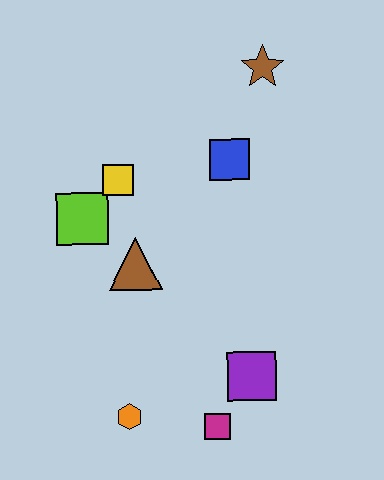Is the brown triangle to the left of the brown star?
Yes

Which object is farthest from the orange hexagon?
The brown star is farthest from the orange hexagon.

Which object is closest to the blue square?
The brown star is closest to the blue square.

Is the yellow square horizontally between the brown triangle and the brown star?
No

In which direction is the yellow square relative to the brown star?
The yellow square is to the left of the brown star.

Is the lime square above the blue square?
No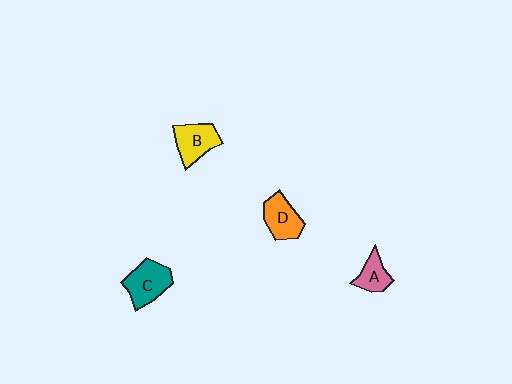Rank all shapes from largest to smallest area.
From largest to smallest: C (teal), B (yellow), D (orange), A (pink).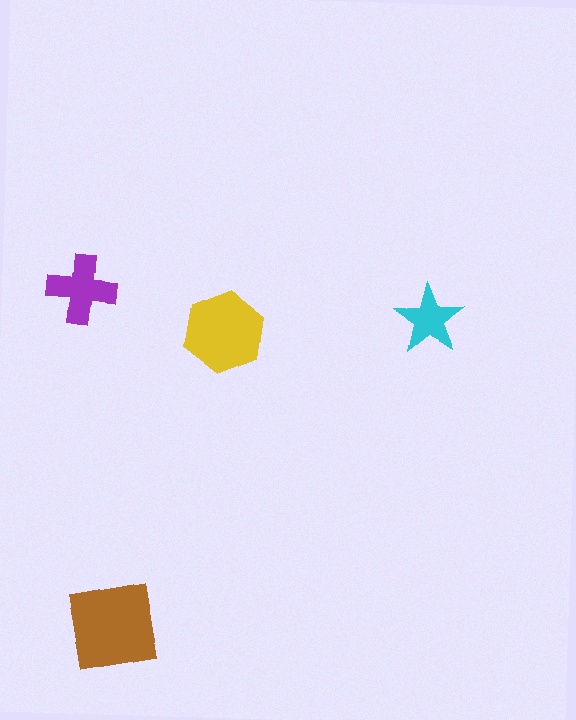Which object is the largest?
The brown square.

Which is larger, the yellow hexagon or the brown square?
The brown square.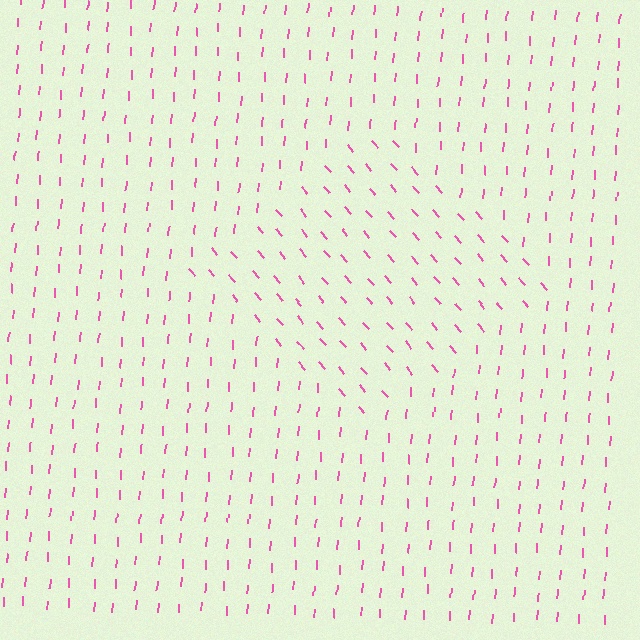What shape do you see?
I see a diamond.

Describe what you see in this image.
The image is filled with small pink line segments. A diamond region in the image has lines oriented differently from the surrounding lines, creating a visible texture boundary.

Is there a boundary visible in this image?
Yes, there is a texture boundary formed by a change in line orientation.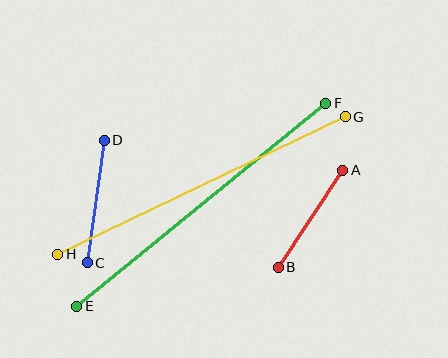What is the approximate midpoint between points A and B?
The midpoint is at approximately (310, 219) pixels.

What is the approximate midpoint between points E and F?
The midpoint is at approximately (201, 205) pixels.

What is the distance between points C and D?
The distance is approximately 123 pixels.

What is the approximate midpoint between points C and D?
The midpoint is at approximately (96, 202) pixels.